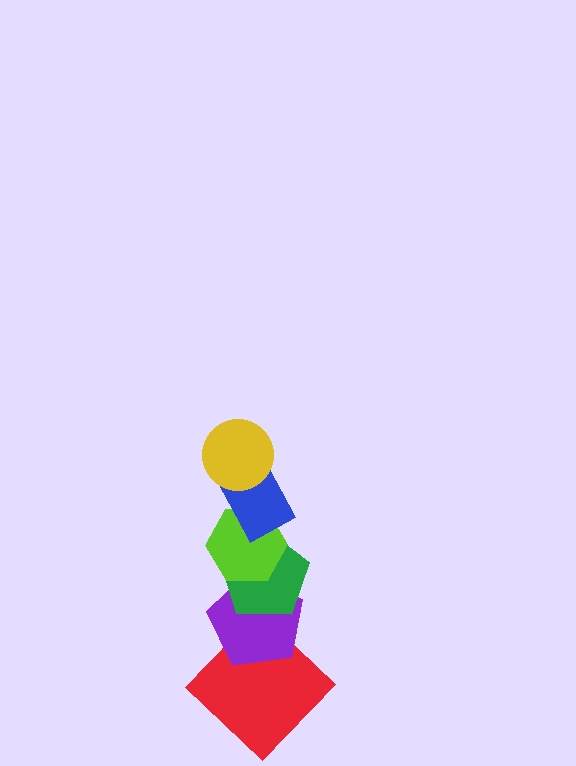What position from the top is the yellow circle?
The yellow circle is 1st from the top.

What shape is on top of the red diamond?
The purple pentagon is on top of the red diamond.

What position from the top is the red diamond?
The red diamond is 6th from the top.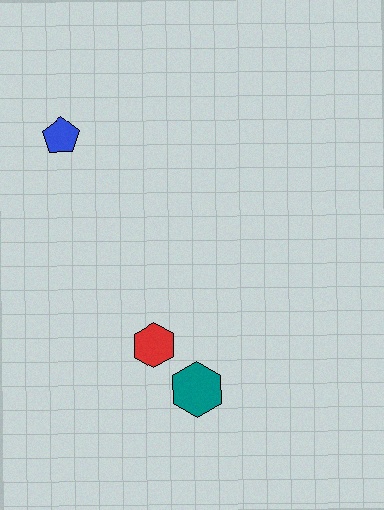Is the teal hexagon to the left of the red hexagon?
No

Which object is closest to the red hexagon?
The teal hexagon is closest to the red hexagon.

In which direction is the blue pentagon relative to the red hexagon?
The blue pentagon is above the red hexagon.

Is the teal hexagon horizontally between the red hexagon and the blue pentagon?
No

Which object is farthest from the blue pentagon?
The teal hexagon is farthest from the blue pentagon.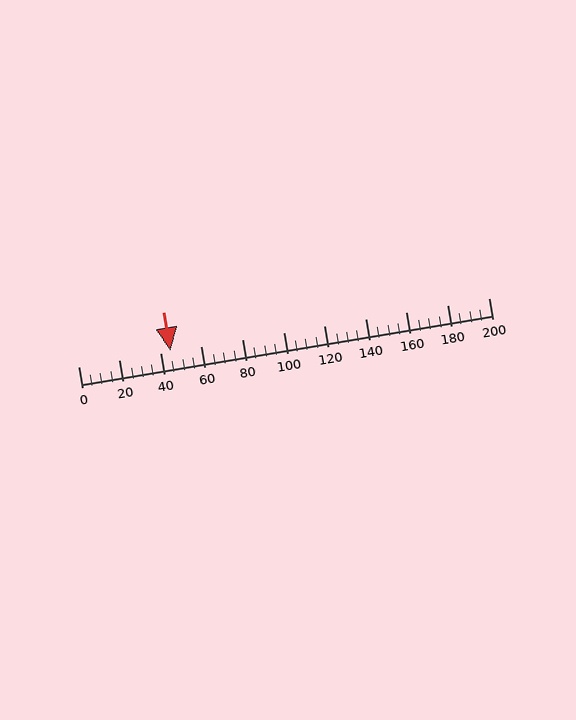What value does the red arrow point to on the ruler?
The red arrow points to approximately 45.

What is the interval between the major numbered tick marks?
The major tick marks are spaced 20 units apart.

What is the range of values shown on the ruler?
The ruler shows values from 0 to 200.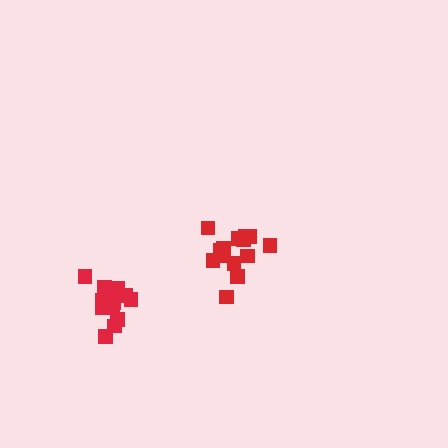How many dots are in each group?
Group 1: 14 dots, Group 2: 14 dots (28 total).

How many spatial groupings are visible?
There are 2 spatial groupings.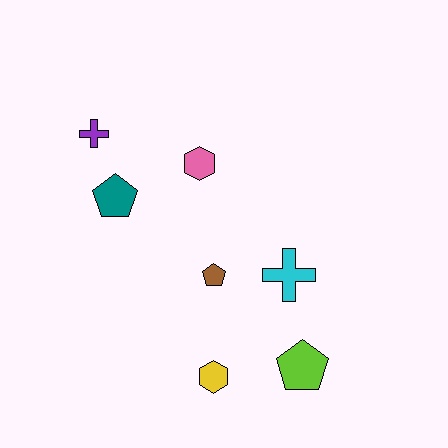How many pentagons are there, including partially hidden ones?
There are 3 pentagons.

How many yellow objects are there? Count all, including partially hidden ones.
There is 1 yellow object.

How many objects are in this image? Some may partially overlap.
There are 7 objects.